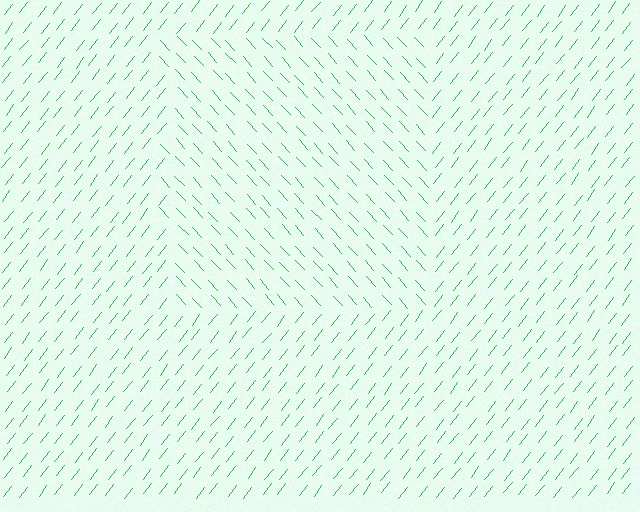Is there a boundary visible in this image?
Yes, there is a texture boundary formed by a change in line orientation.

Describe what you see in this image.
The image is filled with small green line segments. A rectangle region in the image has lines oriented differently from the surrounding lines, creating a visible texture boundary.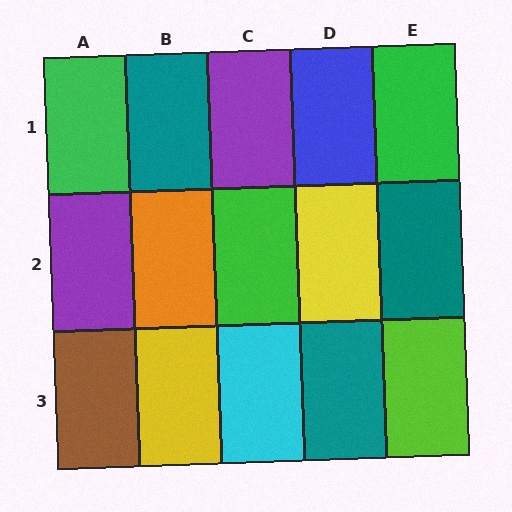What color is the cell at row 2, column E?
Teal.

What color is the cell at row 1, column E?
Green.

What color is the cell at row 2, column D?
Yellow.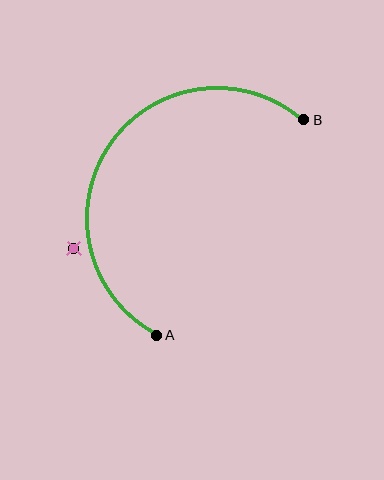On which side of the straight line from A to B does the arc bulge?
The arc bulges above and to the left of the straight line connecting A and B.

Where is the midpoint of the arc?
The arc midpoint is the point on the curve farthest from the straight line joining A and B. It sits above and to the left of that line.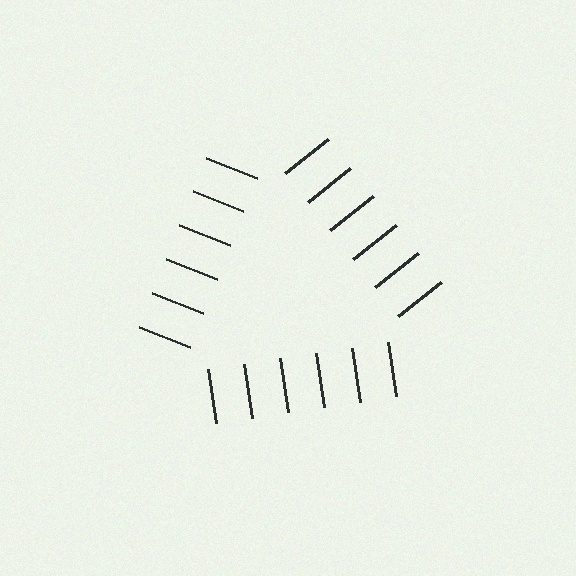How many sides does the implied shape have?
3 sides — the line-ends trace a triangle.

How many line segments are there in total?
18 — 6 along each of the 3 edges.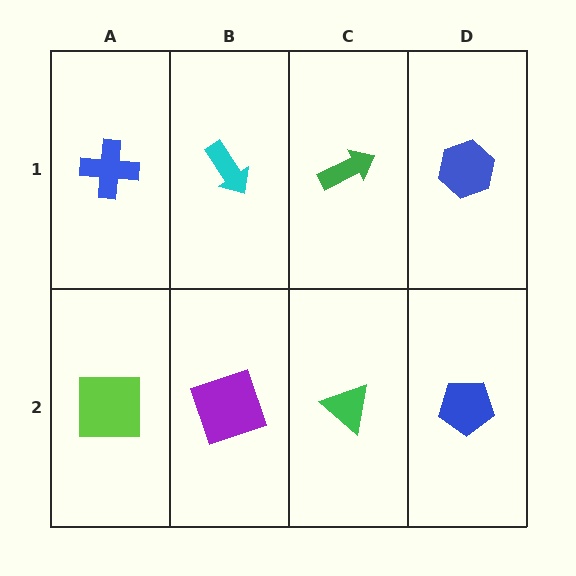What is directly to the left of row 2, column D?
A green triangle.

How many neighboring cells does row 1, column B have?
3.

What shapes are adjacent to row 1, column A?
A lime square (row 2, column A), a cyan arrow (row 1, column B).